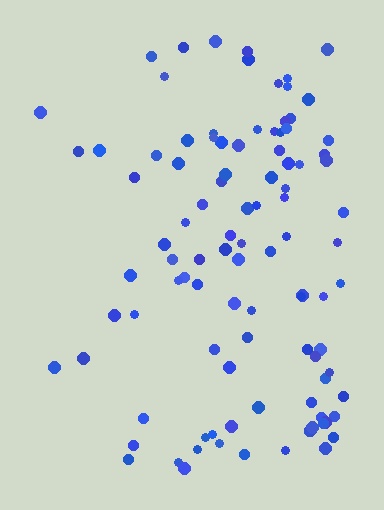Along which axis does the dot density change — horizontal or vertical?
Horizontal.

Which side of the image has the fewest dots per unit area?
The left.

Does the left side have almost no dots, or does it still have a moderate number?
Still a moderate number, just noticeably fewer than the right.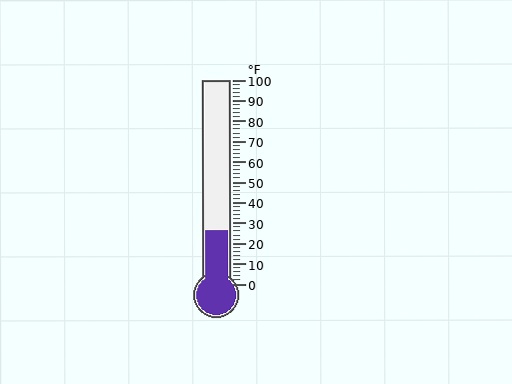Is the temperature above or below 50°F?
The temperature is below 50°F.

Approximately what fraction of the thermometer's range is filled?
The thermometer is filled to approximately 25% of its range.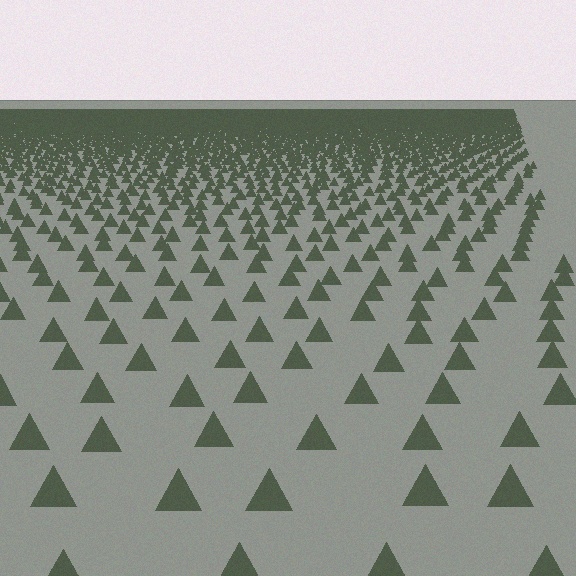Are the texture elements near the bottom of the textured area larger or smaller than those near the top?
Larger. Near the bottom, elements are closer to the viewer and appear at a bigger on-screen size.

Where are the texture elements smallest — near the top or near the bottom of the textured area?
Near the top.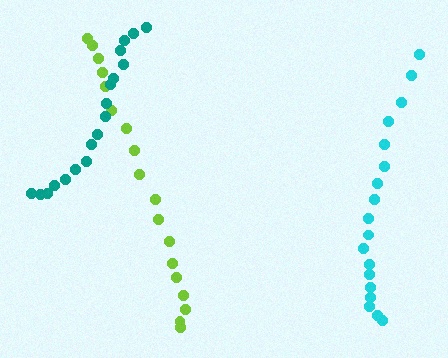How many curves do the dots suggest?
There are 3 distinct paths.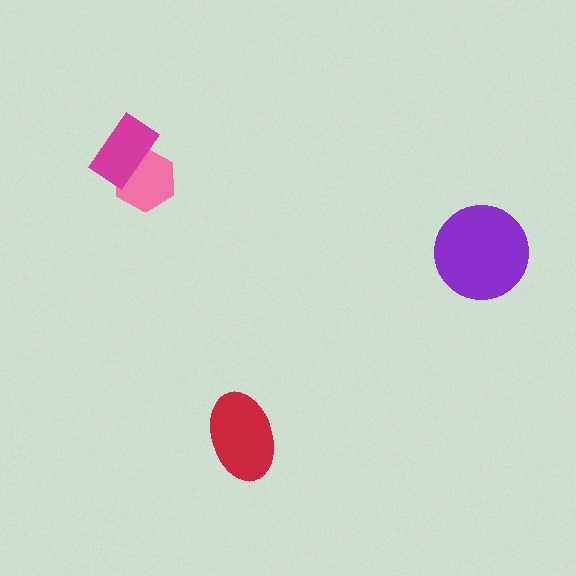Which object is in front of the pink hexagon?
The magenta rectangle is in front of the pink hexagon.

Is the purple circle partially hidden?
No, no other shape covers it.